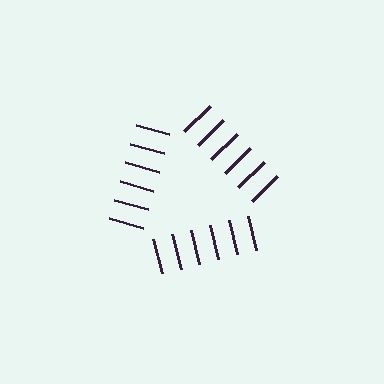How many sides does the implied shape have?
3 sides — the line-ends trace a triangle.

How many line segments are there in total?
18 — 6 along each of the 3 edges.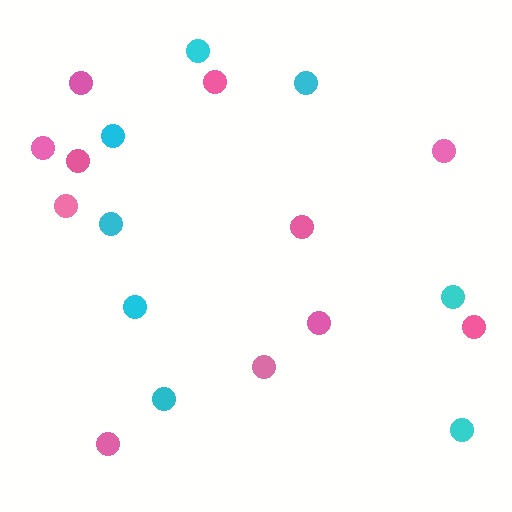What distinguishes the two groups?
There are 2 groups: one group of cyan circles (8) and one group of pink circles (11).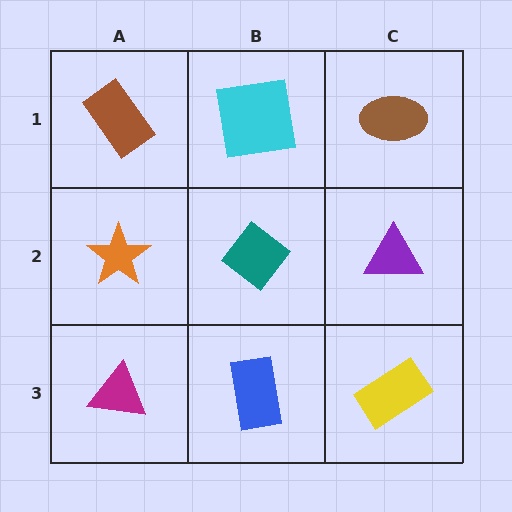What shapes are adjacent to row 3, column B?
A teal diamond (row 2, column B), a magenta triangle (row 3, column A), a yellow rectangle (row 3, column C).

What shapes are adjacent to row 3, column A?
An orange star (row 2, column A), a blue rectangle (row 3, column B).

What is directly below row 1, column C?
A purple triangle.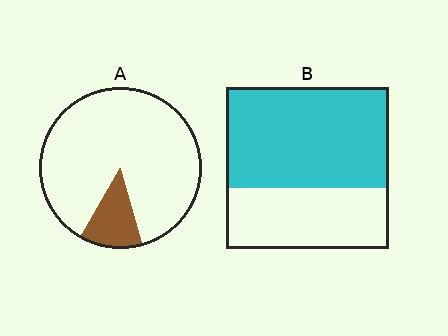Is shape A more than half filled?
No.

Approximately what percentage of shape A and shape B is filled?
A is approximately 15% and B is approximately 60%.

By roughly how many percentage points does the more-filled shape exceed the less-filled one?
By roughly 50 percentage points (B over A).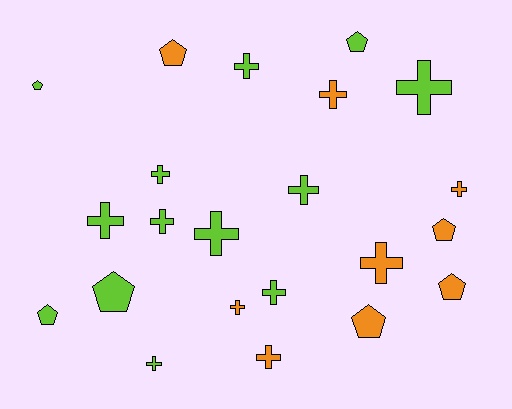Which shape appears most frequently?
Cross, with 14 objects.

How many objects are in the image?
There are 22 objects.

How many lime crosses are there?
There are 9 lime crosses.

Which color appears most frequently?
Lime, with 13 objects.